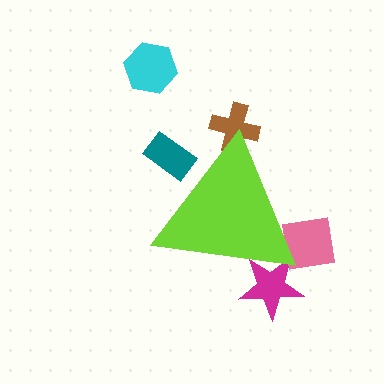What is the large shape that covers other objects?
A lime triangle.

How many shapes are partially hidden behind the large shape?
4 shapes are partially hidden.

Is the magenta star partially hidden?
Yes, the magenta star is partially hidden behind the lime triangle.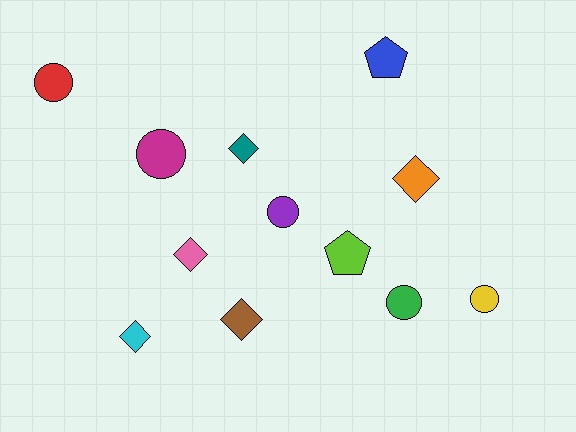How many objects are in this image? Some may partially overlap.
There are 12 objects.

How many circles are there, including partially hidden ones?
There are 5 circles.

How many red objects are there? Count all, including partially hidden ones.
There is 1 red object.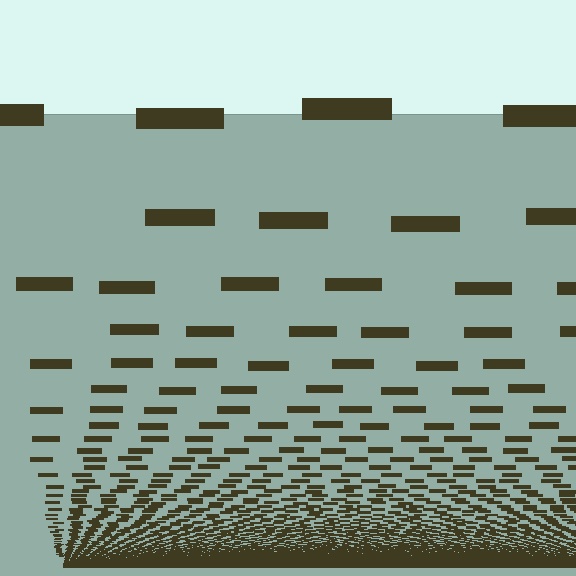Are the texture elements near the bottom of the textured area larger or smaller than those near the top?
Smaller. The gradient is inverted — elements near the bottom are smaller and denser.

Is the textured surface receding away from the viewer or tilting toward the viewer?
The surface appears to tilt toward the viewer. Texture elements get larger and sparser toward the top.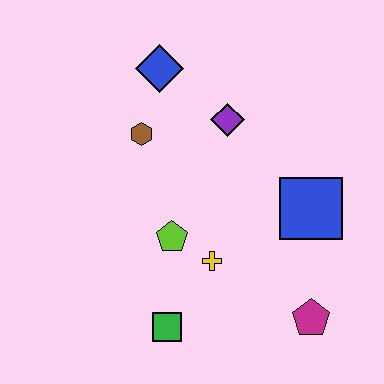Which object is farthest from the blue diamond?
The magenta pentagon is farthest from the blue diamond.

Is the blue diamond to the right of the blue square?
No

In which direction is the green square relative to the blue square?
The green square is to the left of the blue square.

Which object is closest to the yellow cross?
The lime pentagon is closest to the yellow cross.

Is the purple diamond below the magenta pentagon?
No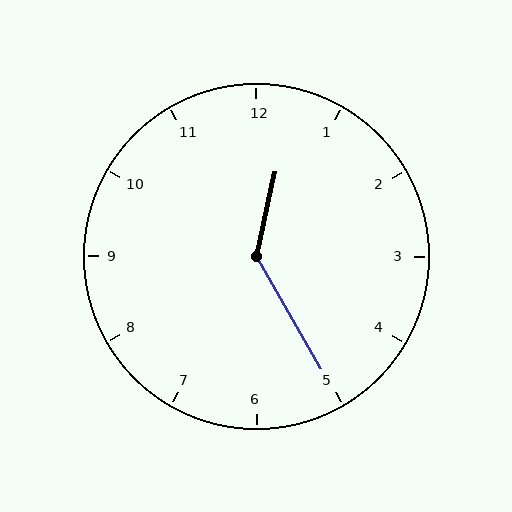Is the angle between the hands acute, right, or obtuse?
It is obtuse.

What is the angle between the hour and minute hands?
Approximately 138 degrees.